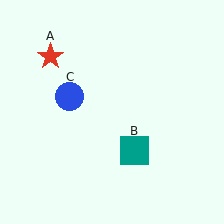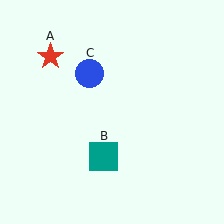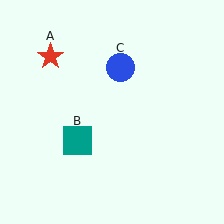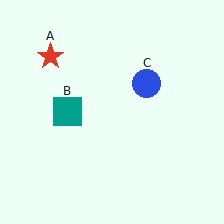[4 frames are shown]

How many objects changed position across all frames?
2 objects changed position: teal square (object B), blue circle (object C).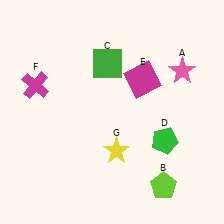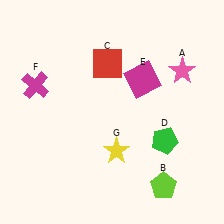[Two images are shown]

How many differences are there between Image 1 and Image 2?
There is 1 difference between the two images.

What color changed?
The square (C) changed from green in Image 1 to red in Image 2.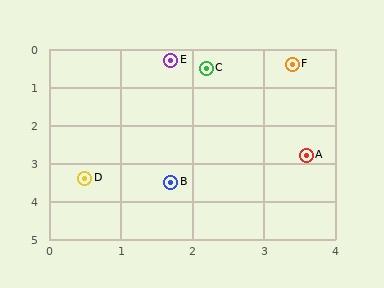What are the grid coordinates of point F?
Point F is at approximately (3.4, 0.4).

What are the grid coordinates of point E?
Point E is at approximately (1.7, 0.3).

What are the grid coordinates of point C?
Point C is at approximately (2.2, 0.5).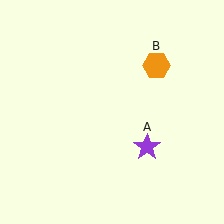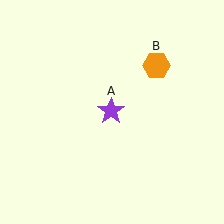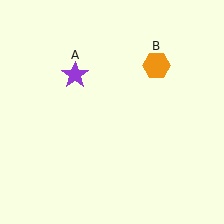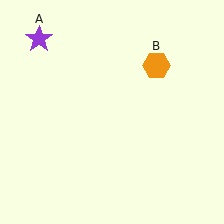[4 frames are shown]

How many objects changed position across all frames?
1 object changed position: purple star (object A).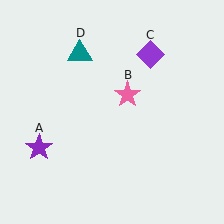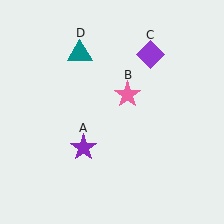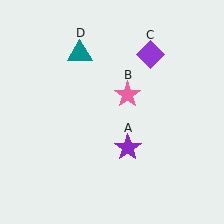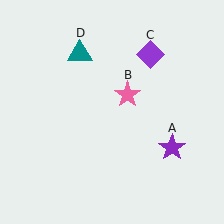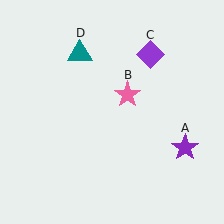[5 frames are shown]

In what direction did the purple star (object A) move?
The purple star (object A) moved right.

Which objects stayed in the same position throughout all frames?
Pink star (object B) and purple diamond (object C) and teal triangle (object D) remained stationary.